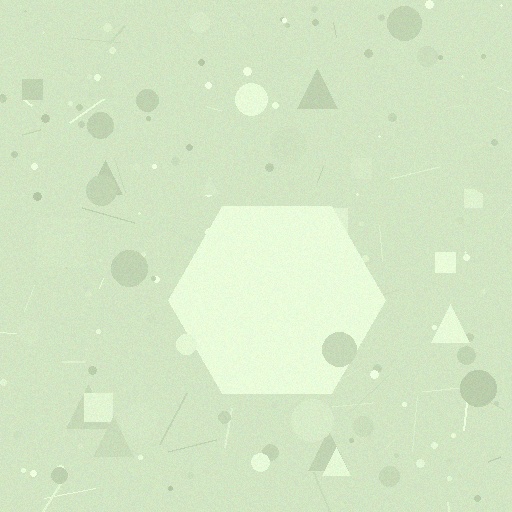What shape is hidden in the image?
A hexagon is hidden in the image.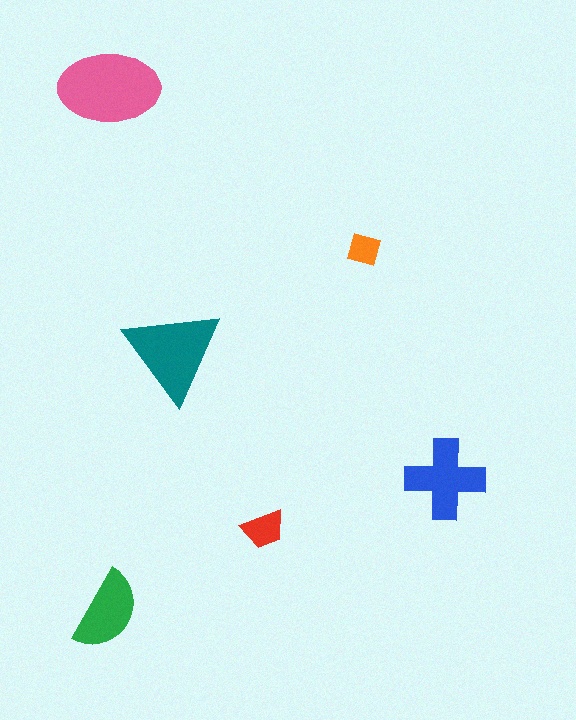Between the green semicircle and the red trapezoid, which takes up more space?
The green semicircle.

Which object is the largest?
The pink ellipse.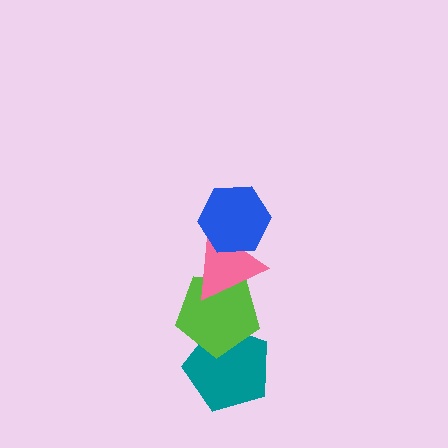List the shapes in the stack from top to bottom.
From top to bottom: the blue hexagon, the pink triangle, the lime pentagon, the teal pentagon.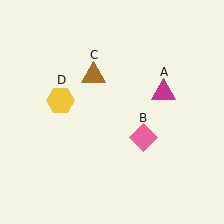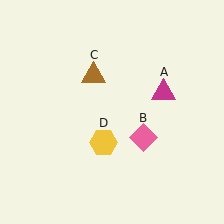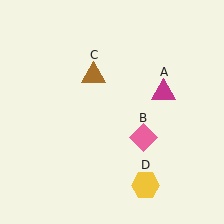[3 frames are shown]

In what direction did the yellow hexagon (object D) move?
The yellow hexagon (object D) moved down and to the right.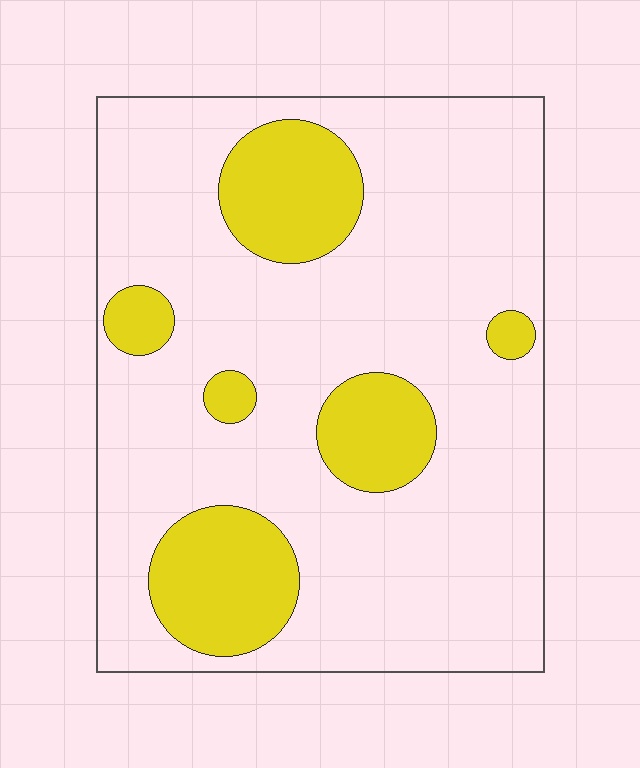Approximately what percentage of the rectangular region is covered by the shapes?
Approximately 20%.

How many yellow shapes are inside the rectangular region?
6.